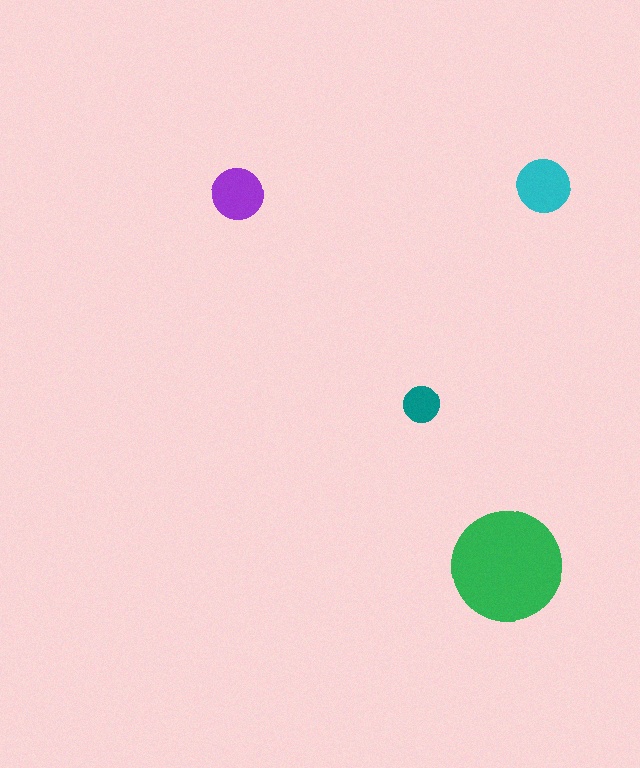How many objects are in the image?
There are 4 objects in the image.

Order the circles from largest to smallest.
the green one, the cyan one, the purple one, the teal one.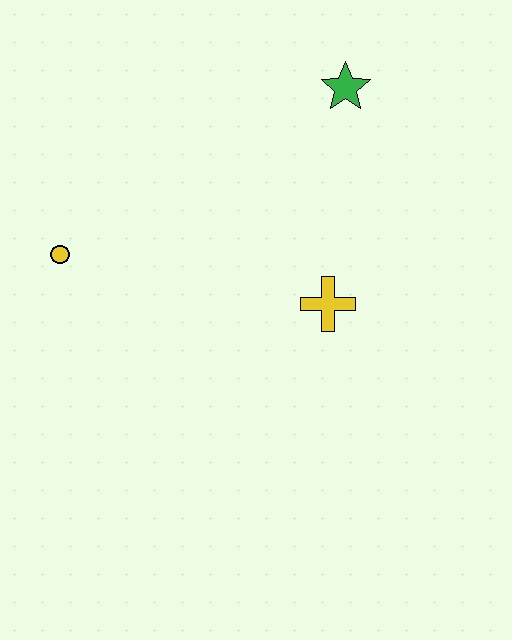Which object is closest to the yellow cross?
The green star is closest to the yellow cross.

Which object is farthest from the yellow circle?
The green star is farthest from the yellow circle.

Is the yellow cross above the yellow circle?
No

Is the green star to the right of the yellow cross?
Yes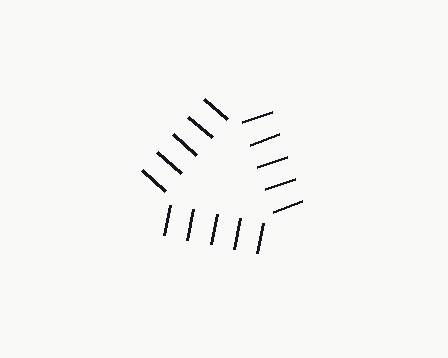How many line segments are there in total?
15 — 5 along each of the 3 edges.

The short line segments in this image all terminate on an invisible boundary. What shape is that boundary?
An illusory triangle — the line segments terminate on its edges but no continuous stroke is drawn.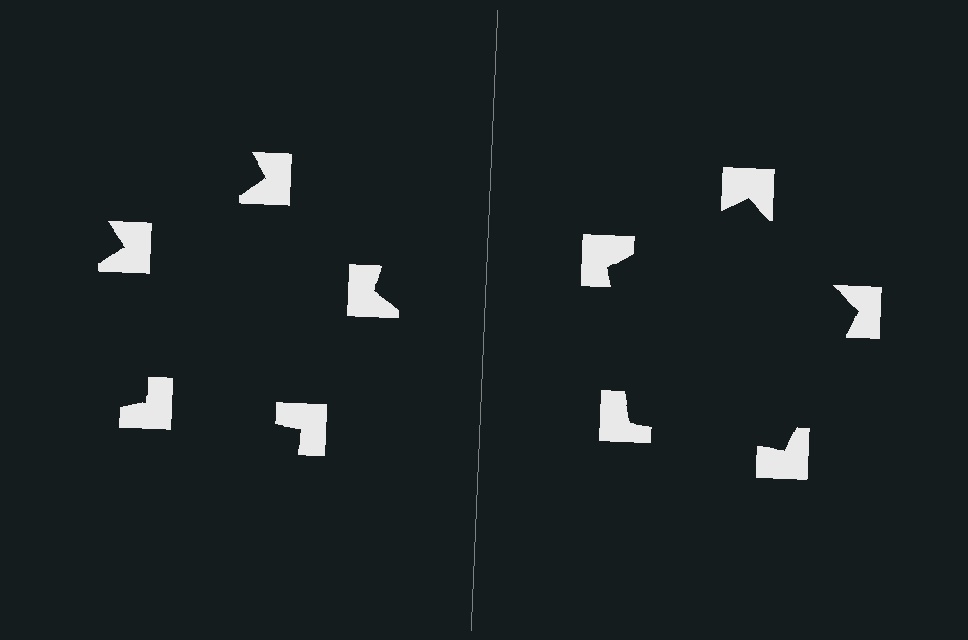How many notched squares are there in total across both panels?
10 — 5 on each side.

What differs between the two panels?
The notched squares are positioned identically on both sides; only the wedge orientations differ. On the right they align to a pentagon; on the left they are misaligned.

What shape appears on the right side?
An illusory pentagon.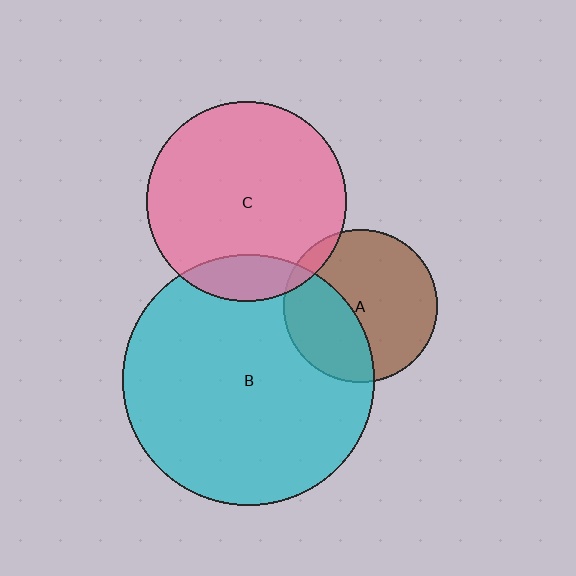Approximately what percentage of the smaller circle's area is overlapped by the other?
Approximately 35%.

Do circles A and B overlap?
Yes.